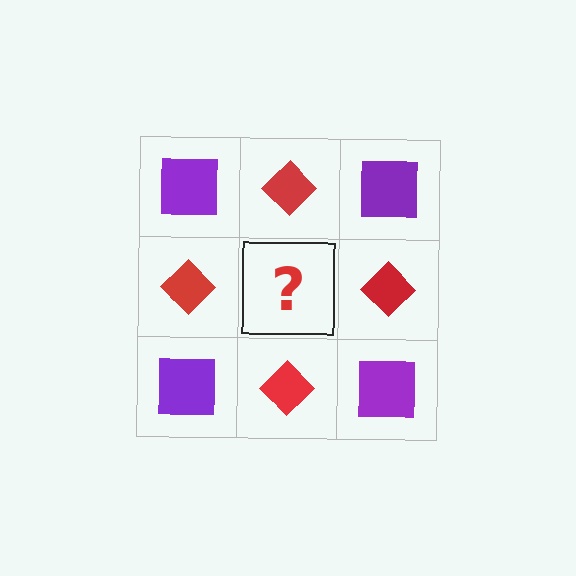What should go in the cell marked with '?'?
The missing cell should contain a purple square.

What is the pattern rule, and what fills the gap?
The rule is that it alternates purple square and red diamond in a checkerboard pattern. The gap should be filled with a purple square.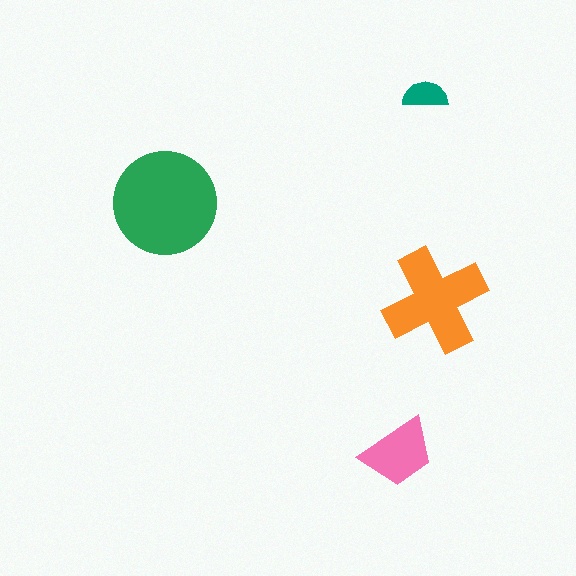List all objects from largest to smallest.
The green circle, the orange cross, the pink trapezoid, the teal semicircle.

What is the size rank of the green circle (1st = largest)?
1st.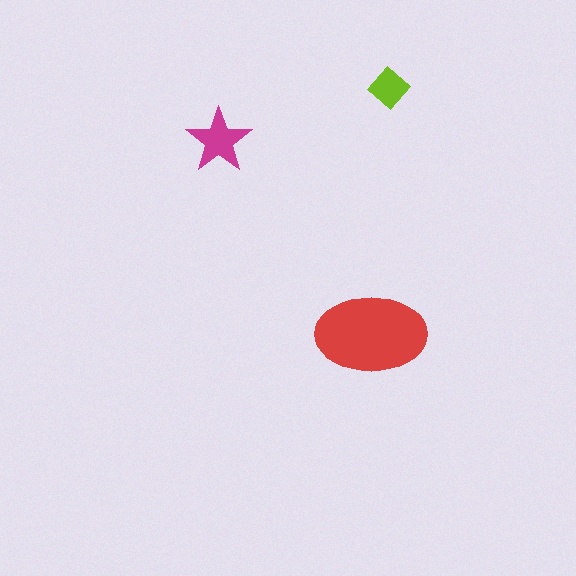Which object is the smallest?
The lime diamond.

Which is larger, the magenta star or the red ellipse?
The red ellipse.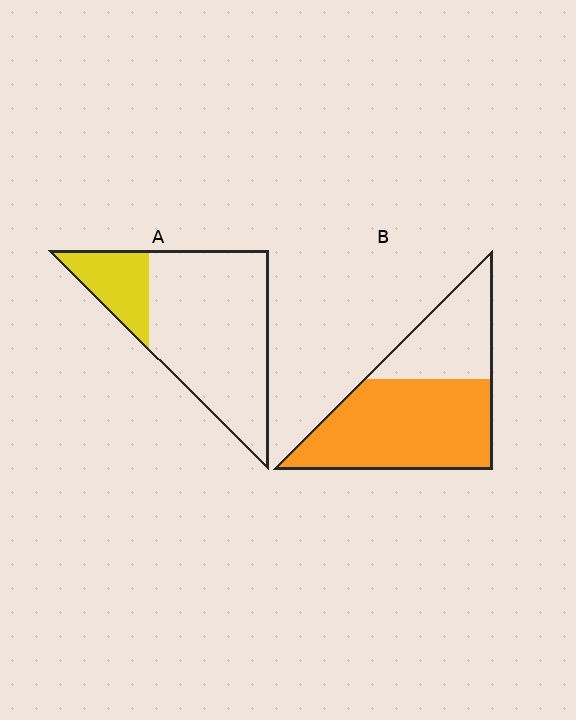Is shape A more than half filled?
No.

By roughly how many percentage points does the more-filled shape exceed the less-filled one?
By roughly 45 percentage points (B over A).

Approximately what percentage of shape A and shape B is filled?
A is approximately 20% and B is approximately 65%.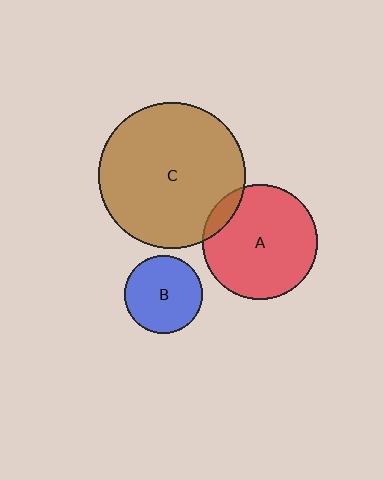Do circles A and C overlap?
Yes.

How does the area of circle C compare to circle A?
Approximately 1.6 times.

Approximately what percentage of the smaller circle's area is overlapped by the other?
Approximately 10%.